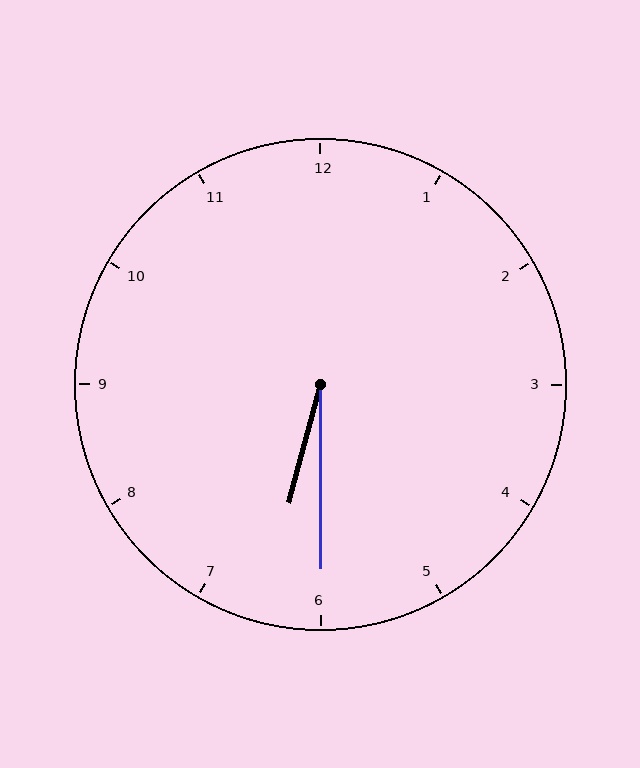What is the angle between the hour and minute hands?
Approximately 15 degrees.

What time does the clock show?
6:30.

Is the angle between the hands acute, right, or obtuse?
It is acute.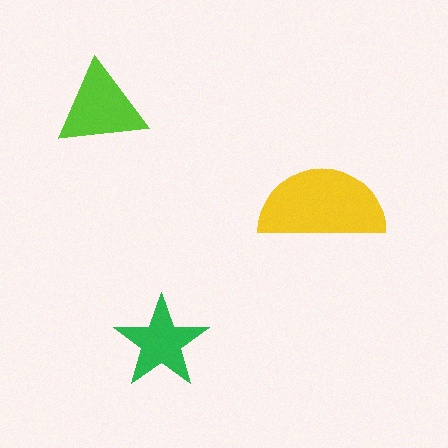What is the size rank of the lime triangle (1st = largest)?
2nd.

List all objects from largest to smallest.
The yellow semicircle, the lime triangle, the green star.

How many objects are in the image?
There are 3 objects in the image.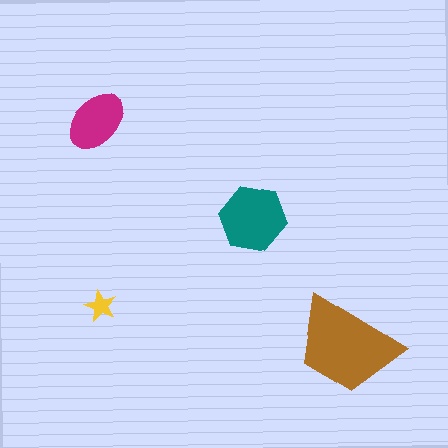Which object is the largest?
The brown trapezoid.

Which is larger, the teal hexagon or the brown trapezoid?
The brown trapezoid.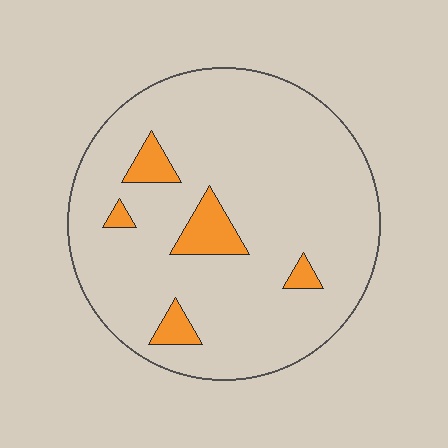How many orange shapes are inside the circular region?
5.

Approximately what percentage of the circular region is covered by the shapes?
Approximately 10%.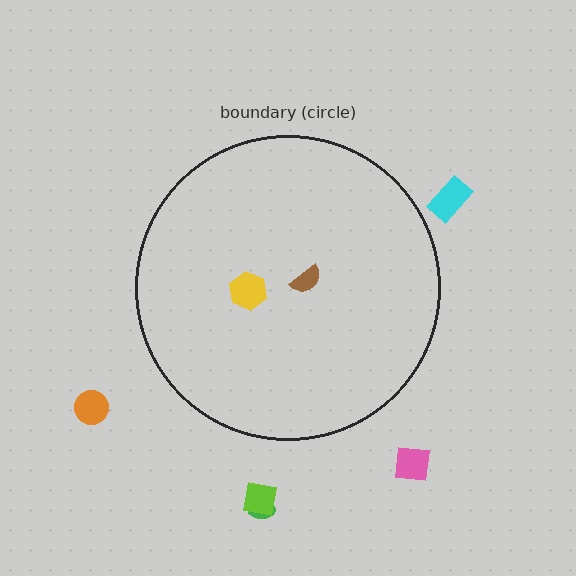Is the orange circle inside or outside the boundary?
Outside.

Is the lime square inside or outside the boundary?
Outside.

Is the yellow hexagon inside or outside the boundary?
Inside.